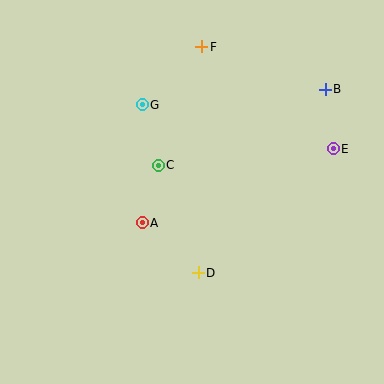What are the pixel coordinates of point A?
Point A is at (142, 223).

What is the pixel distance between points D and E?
The distance between D and E is 183 pixels.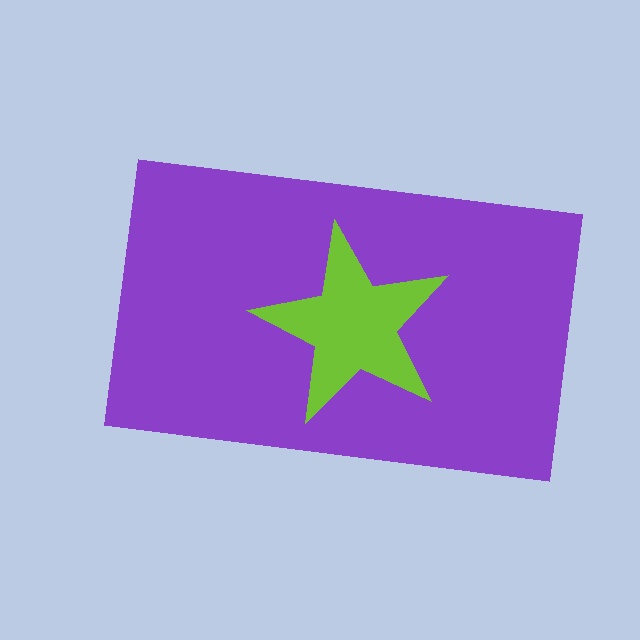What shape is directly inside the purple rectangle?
The lime star.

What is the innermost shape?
The lime star.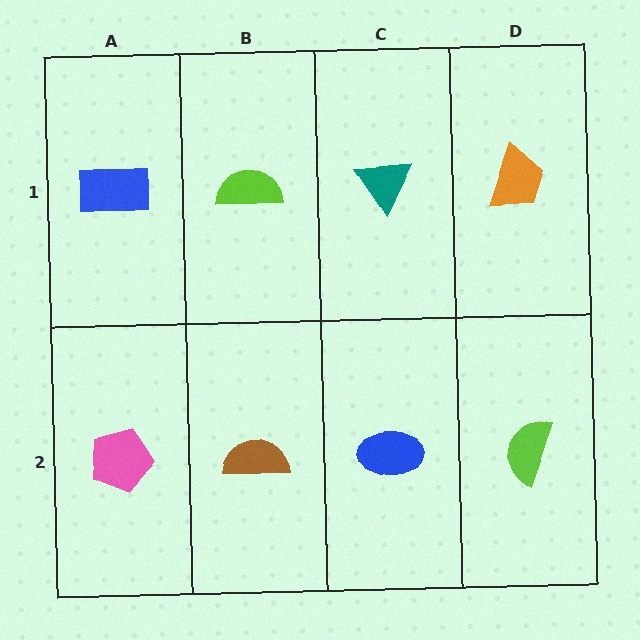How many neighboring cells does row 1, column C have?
3.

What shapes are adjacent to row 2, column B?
A lime semicircle (row 1, column B), a pink pentagon (row 2, column A), a blue ellipse (row 2, column C).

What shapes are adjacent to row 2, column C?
A teal triangle (row 1, column C), a brown semicircle (row 2, column B), a lime semicircle (row 2, column D).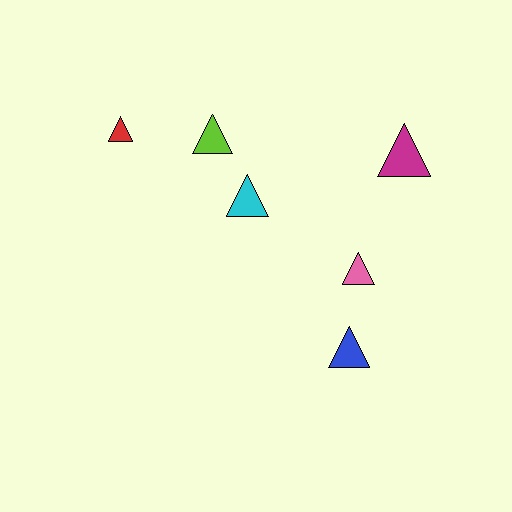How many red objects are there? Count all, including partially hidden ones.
There is 1 red object.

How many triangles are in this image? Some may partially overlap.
There are 6 triangles.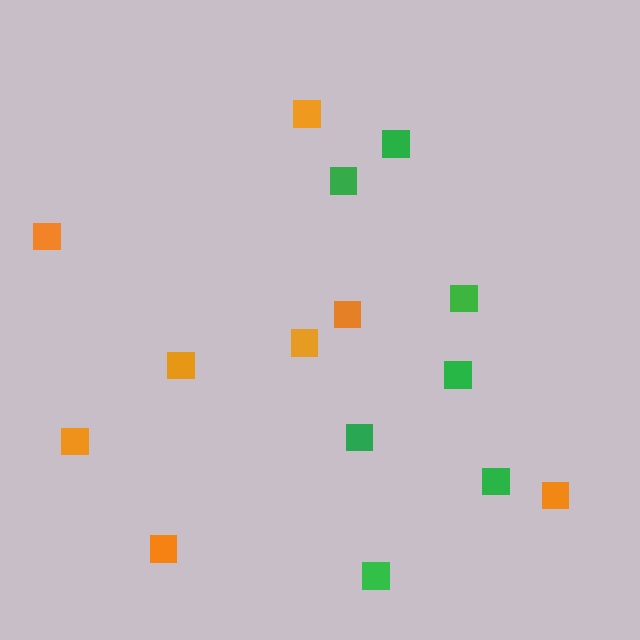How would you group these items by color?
There are 2 groups: one group of green squares (7) and one group of orange squares (8).